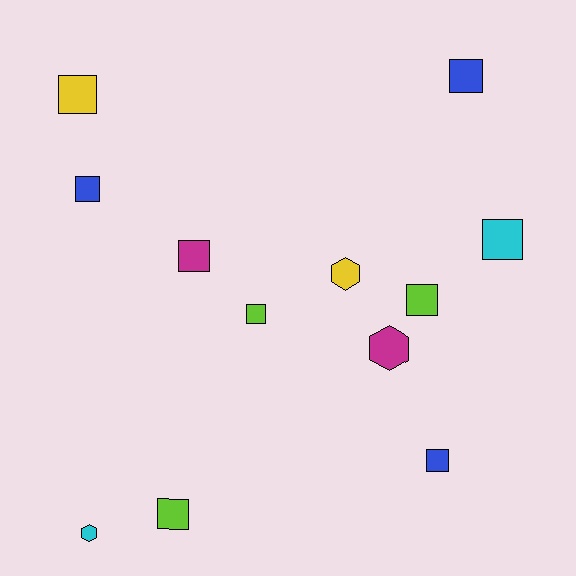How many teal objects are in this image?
There are no teal objects.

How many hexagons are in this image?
There are 3 hexagons.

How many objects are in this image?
There are 12 objects.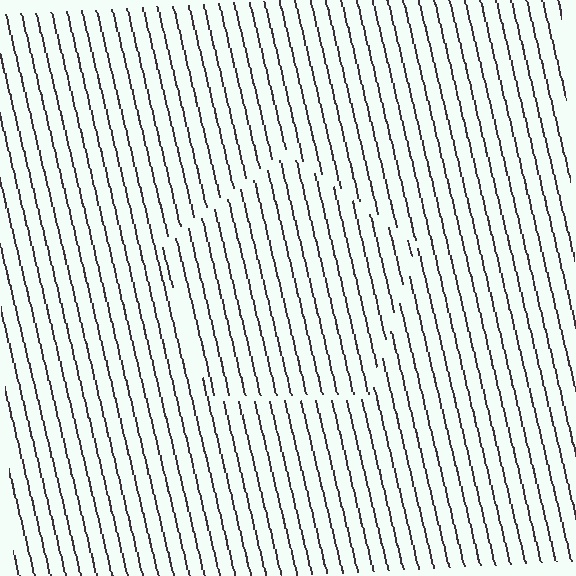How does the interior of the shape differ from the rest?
The interior of the shape contains the same grating, shifted by half a period — the contour is defined by the phase discontinuity where line-ends from the inner and outer gratings abut.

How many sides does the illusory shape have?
5 sides — the line-ends trace a pentagon.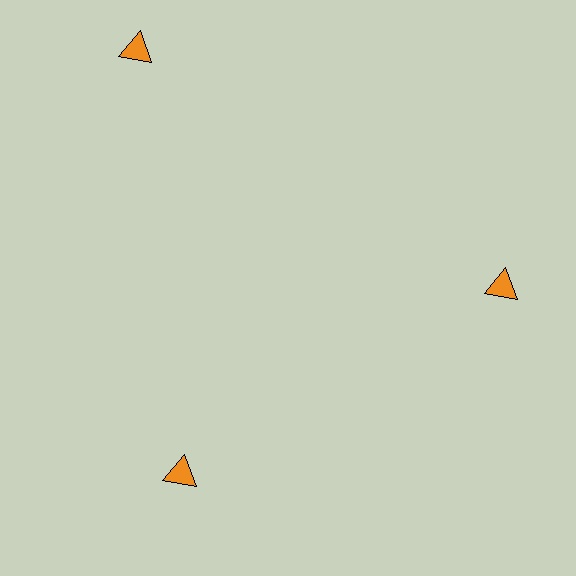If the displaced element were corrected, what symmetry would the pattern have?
It would have 3-fold rotational symmetry — the pattern would map onto itself every 120 degrees.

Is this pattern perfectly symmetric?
No. The 3 orange triangles are arranged in a ring, but one element near the 11 o'clock position is pushed outward from the center, breaking the 3-fold rotational symmetry.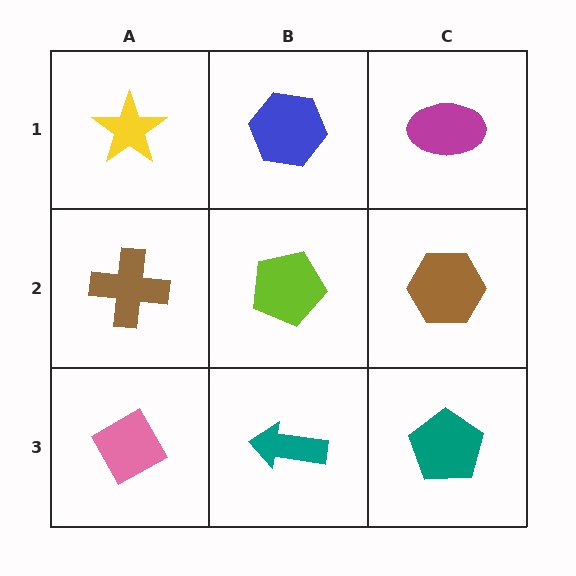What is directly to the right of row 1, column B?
A magenta ellipse.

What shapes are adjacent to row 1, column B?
A lime pentagon (row 2, column B), a yellow star (row 1, column A), a magenta ellipse (row 1, column C).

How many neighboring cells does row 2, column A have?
3.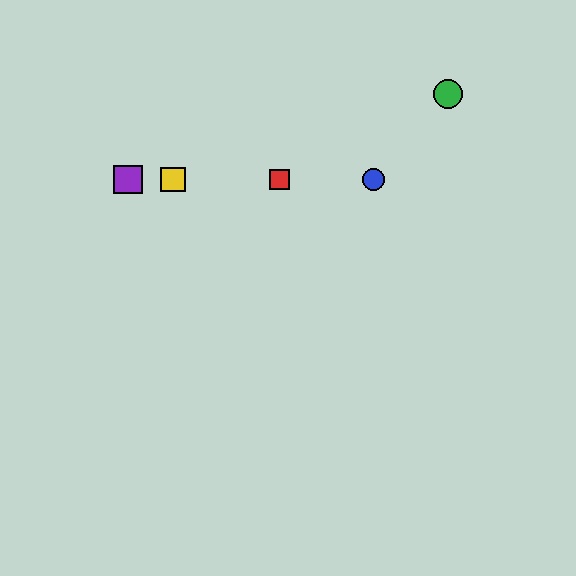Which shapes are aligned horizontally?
The red square, the blue circle, the yellow square, the purple square are aligned horizontally.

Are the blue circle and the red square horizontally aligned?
Yes, both are at y≈180.